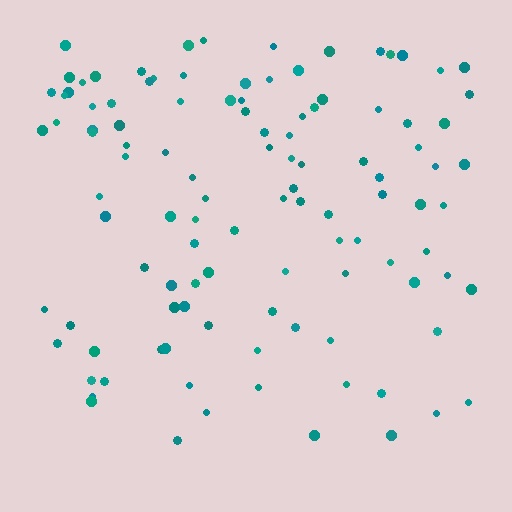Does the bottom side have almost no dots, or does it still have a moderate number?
Still a moderate number, just noticeably fewer than the top.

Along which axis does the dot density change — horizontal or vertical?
Vertical.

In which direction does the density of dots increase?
From bottom to top, with the top side densest.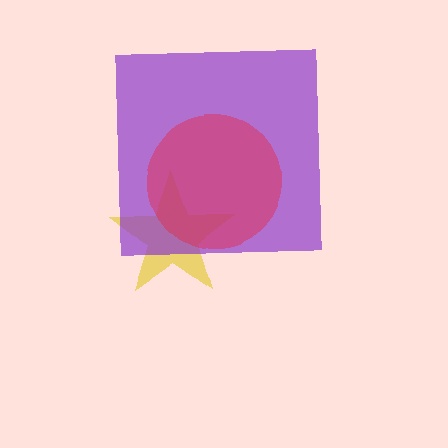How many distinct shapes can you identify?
There are 3 distinct shapes: a yellow star, a purple square, a red circle.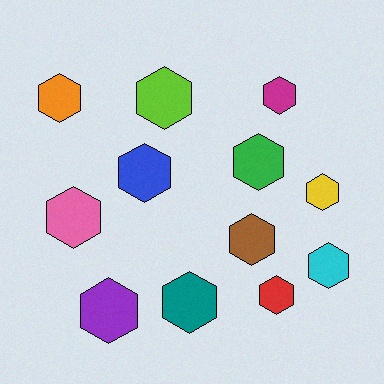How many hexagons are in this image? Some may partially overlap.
There are 12 hexagons.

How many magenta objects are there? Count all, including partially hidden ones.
There is 1 magenta object.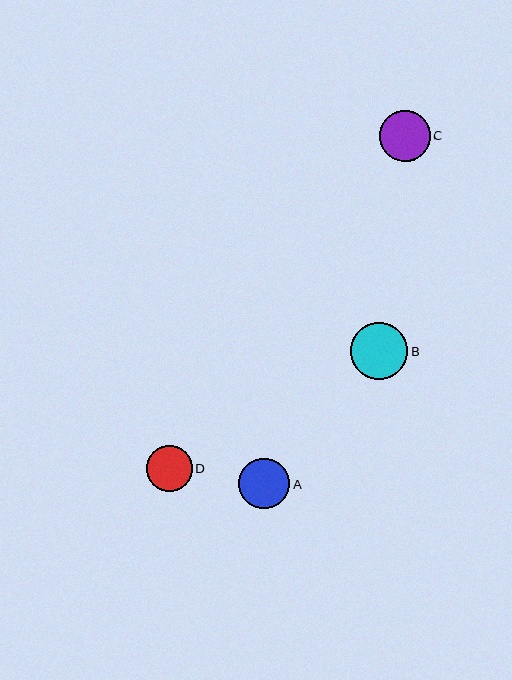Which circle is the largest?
Circle B is the largest with a size of approximately 57 pixels.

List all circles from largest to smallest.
From largest to smallest: B, C, A, D.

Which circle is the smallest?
Circle D is the smallest with a size of approximately 45 pixels.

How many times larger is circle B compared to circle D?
Circle B is approximately 1.3 times the size of circle D.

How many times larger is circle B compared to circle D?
Circle B is approximately 1.3 times the size of circle D.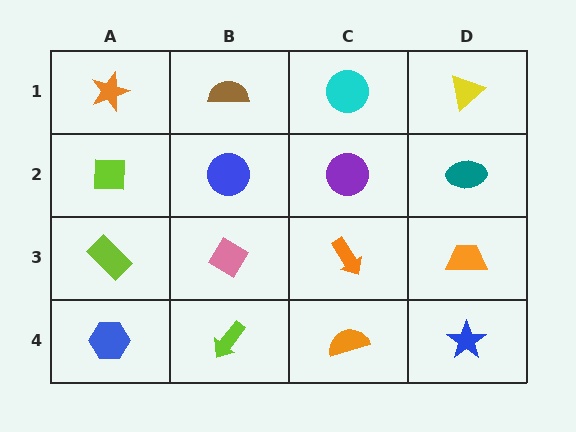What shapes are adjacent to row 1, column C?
A purple circle (row 2, column C), a brown semicircle (row 1, column B), a yellow triangle (row 1, column D).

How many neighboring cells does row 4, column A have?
2.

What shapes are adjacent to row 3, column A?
A lime square (row 2, column A), a blue hexagon (row 4, column A), a pink diamond (row 3, column B).